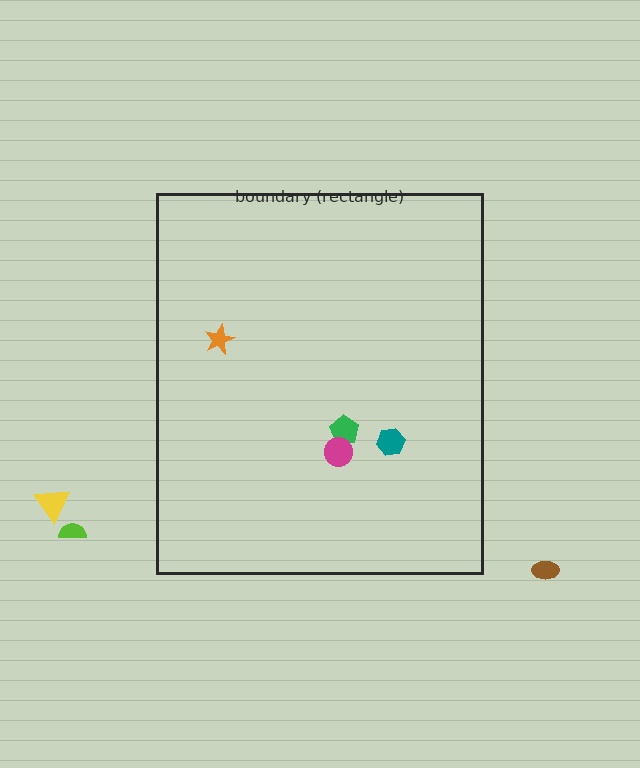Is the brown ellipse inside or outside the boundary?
Outside.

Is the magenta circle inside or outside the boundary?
Inside.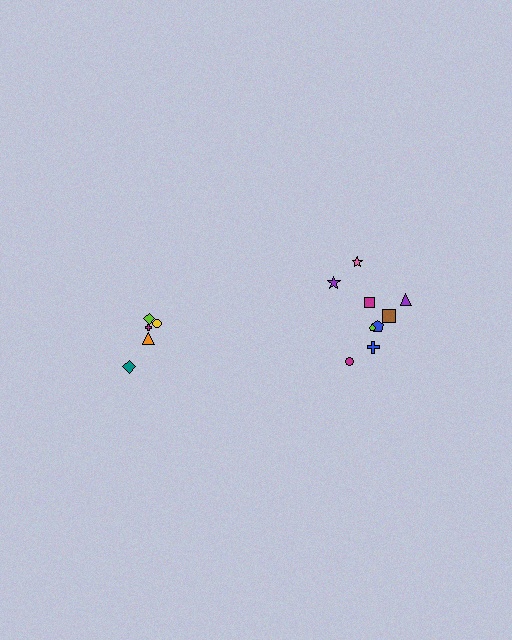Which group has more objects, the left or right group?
The right group.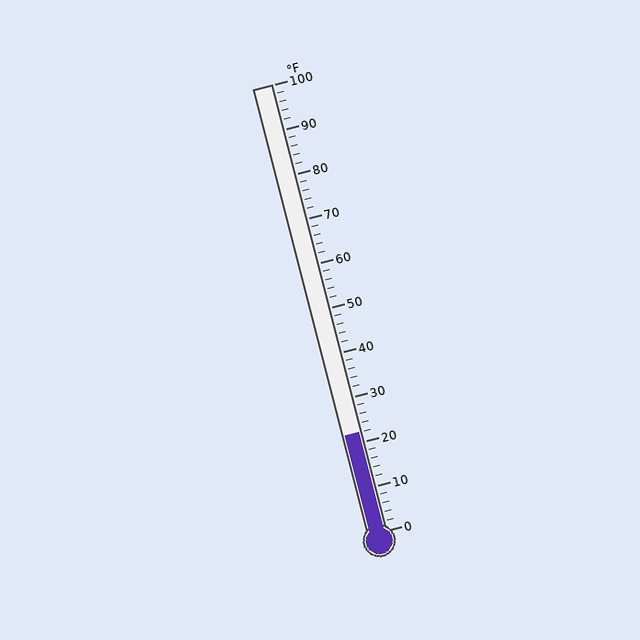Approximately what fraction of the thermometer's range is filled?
The thermometer is filled to approximately 20% of its range.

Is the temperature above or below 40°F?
The temperature is below 40°F.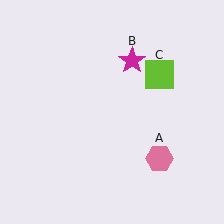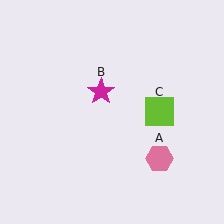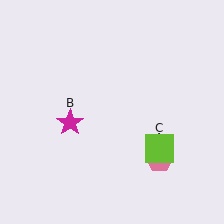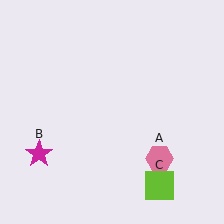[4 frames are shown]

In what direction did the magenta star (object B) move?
The magenta star (object B) moved down and to the left.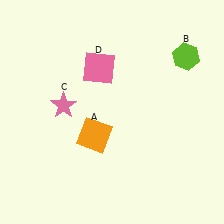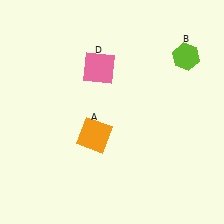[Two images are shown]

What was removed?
The pink star (C) was removed in Image 2.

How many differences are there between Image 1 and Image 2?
There is 1 difference between the two images.